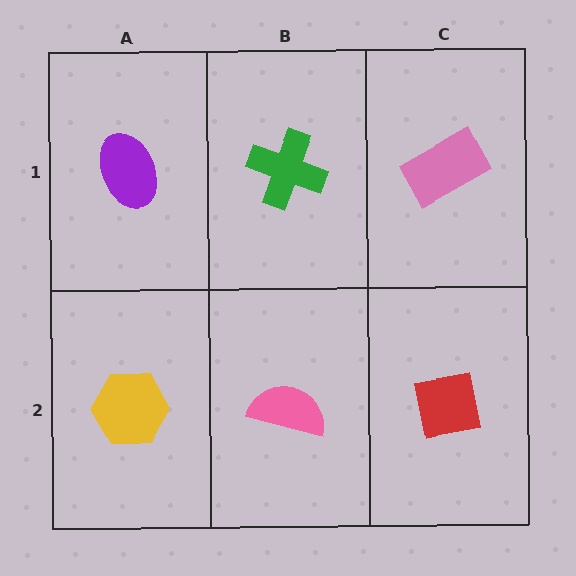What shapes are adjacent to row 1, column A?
A yellow hexagon (row 2, column A), a green cross (row 1, column B).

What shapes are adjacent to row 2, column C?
A pink rectangle (row 1, column C), a pink semicircle (row 2, column B).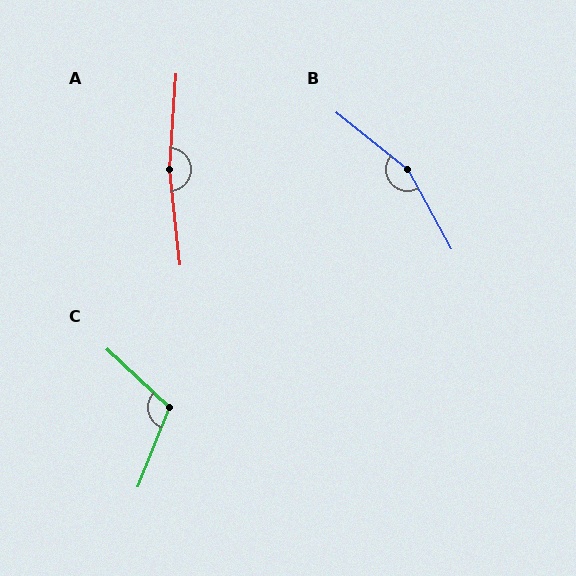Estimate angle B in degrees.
Approximately 157 degrees.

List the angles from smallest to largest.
C (112°), B (157°), A (170°).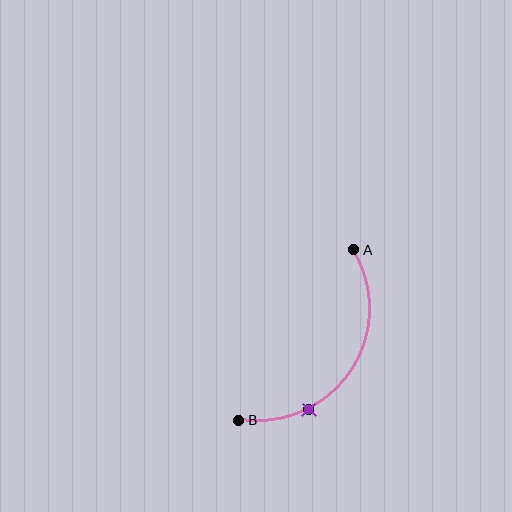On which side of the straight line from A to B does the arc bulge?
The arc bulges below and to the right of the straight line connecting A and B.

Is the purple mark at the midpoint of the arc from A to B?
No. The purple mark lies on the arc but is closer to endpoint B. The arc midpoint would be at the point on the curve equidistant along the arc from both A and B.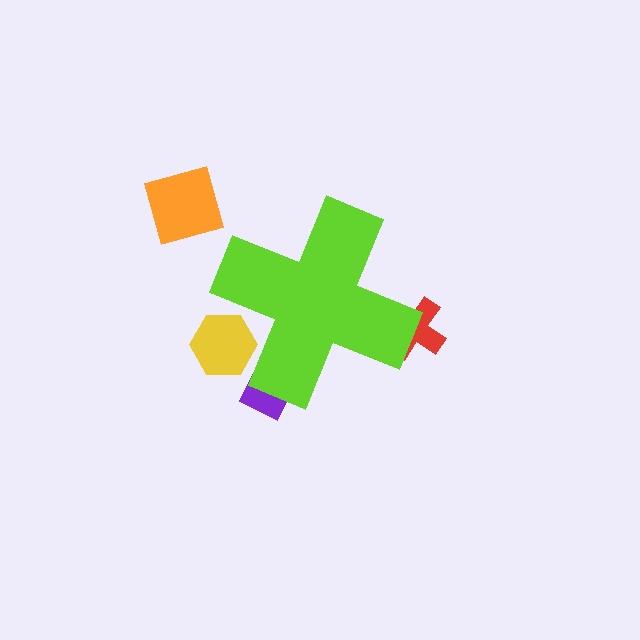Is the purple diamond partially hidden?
Yes, the purple diamond is partially hidden behind the lime cross.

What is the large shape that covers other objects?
A lime cross.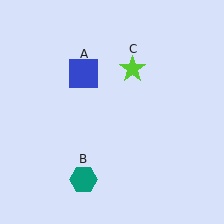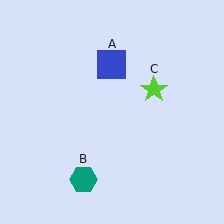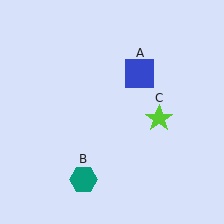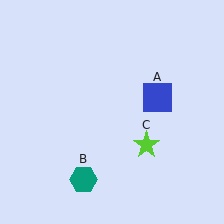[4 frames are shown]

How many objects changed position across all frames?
2 objects changed position: blue square (object A), lime star (object C).